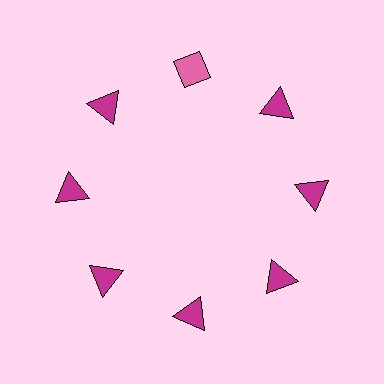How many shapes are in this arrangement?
There are 8 shapes arranged in a ring pattern.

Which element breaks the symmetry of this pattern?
The pink diamond at roughly the 12 o'clock position breaks the symmetry. All other shapes are magenta triangles.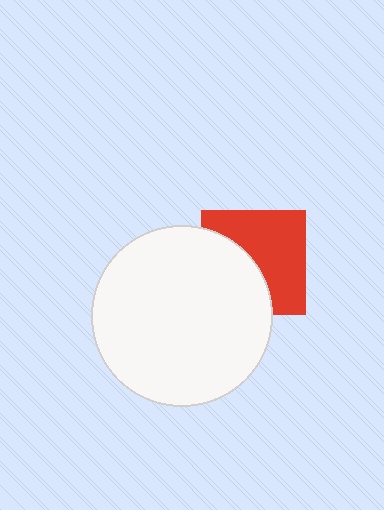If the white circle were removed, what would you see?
You would see the complete red square.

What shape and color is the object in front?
The object in front is a white circle.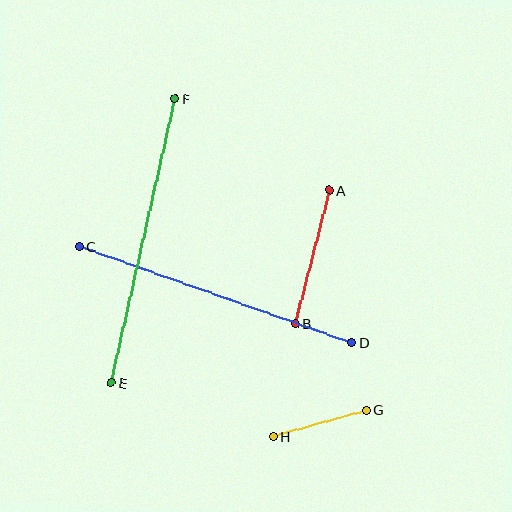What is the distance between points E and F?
The distance is approximately 291 pixels.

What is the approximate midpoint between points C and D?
The midpoint is at approximately (216, 295) pixels.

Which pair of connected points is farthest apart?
Points E and F are farthest apart.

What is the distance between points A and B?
The distance is approximately 138 pixels.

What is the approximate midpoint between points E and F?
The midpoint is at approximately (143, 241) pixels.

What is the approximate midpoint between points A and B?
The midpoint is at approximately (312, 257) pixels.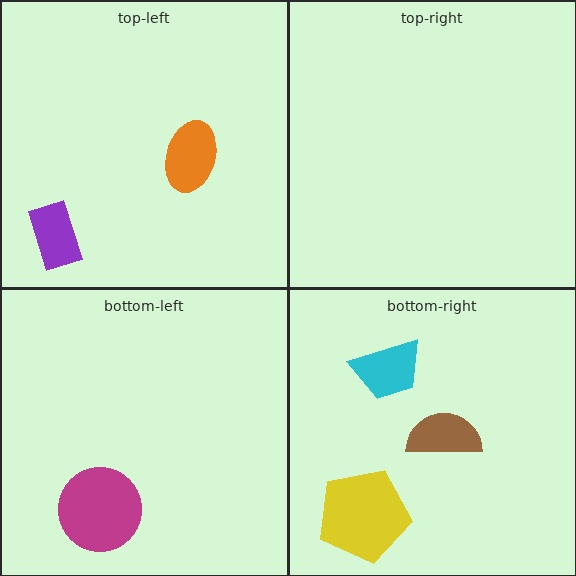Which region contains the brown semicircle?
The bottom-right region.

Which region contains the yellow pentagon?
The bottom-right region.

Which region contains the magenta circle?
The bottom-left region.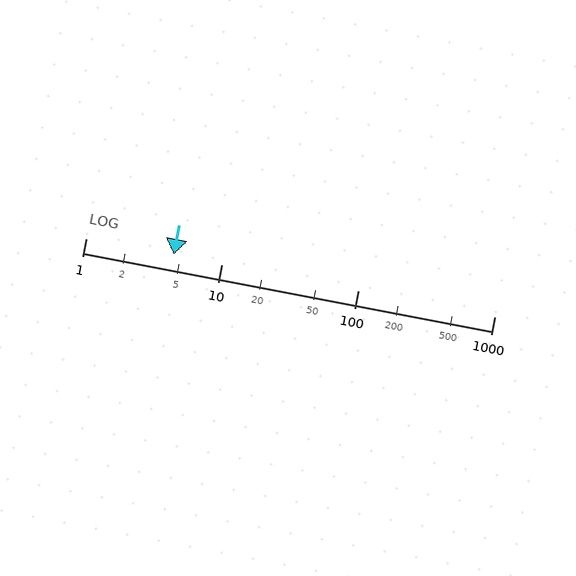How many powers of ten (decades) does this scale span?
The scale spans 3 decades, from 1 to 1000.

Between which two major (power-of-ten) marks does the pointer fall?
The pointer is between 1 and 10.